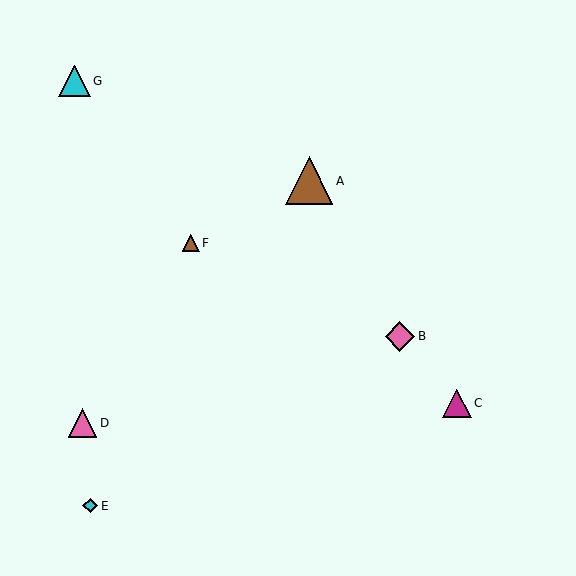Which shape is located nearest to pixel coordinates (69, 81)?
The cyan triangle (labeled G) at (74, 81) is nearest to that location.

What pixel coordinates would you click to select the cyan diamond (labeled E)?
Click at (90, 506) to select the cyan diamond E.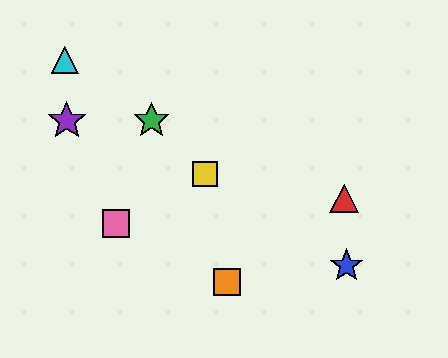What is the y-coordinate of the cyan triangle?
The cyan triangle is at y≈60.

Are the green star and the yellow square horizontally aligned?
No, the green star is at y≈121 and the yellow square is at y≈174.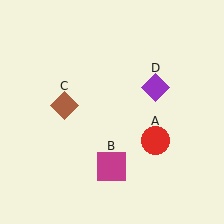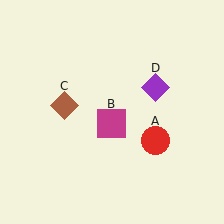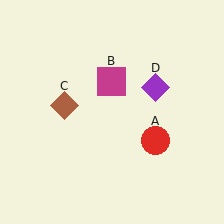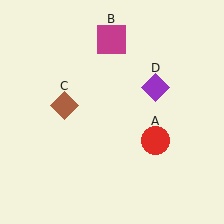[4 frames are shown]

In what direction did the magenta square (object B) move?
The magenta square (object B) moved up.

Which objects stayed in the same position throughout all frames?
Red circle (object A) and brown diamond (object C) and purple diamond (object D) remained stationary.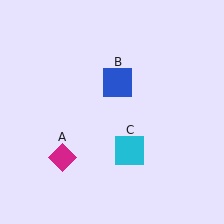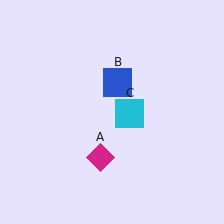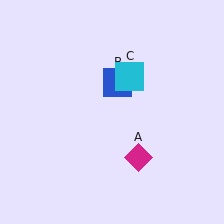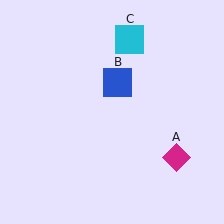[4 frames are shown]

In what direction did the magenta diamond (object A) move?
The magenta diamond (object A) moved right.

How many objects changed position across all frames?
2 objects changed position: magenta diamond (object A), cyan square (object C).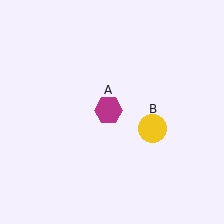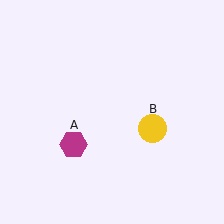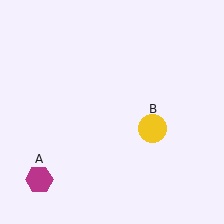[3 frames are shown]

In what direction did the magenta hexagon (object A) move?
The magenta hexagon (object A) moved down and to the left.